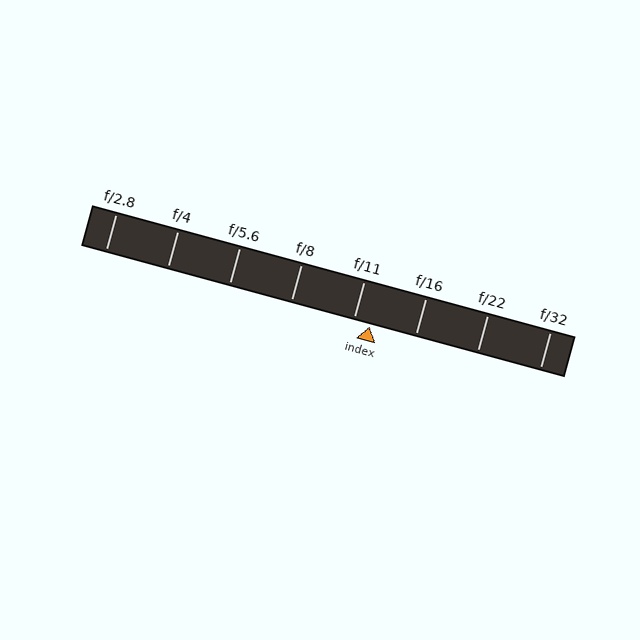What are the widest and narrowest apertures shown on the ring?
The widest aperture shown is f/2.8 and the narrowest is f/32.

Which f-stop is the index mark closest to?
The index mark is closest to f/11.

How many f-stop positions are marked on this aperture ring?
There are 8 f-stop positions marked.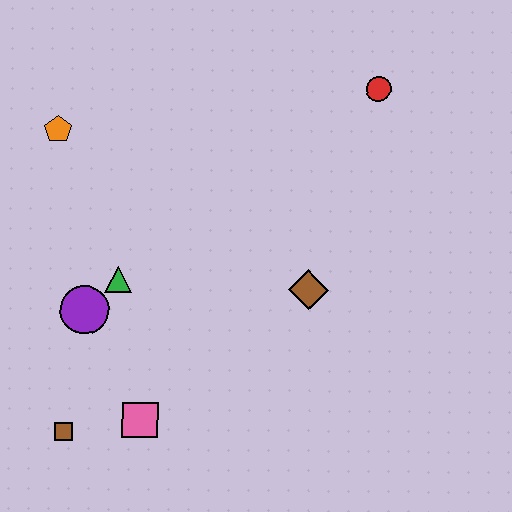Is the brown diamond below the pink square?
No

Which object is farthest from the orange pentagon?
The red circle is farthest from the orange pentagon.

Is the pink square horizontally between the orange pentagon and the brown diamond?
Yes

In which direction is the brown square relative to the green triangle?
The brown square is below the green triangle.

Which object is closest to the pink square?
The brown square is closest to the pink square.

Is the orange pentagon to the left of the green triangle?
Yes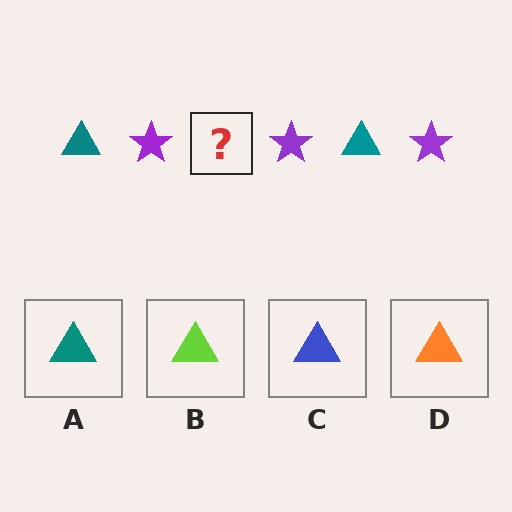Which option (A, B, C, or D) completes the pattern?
A.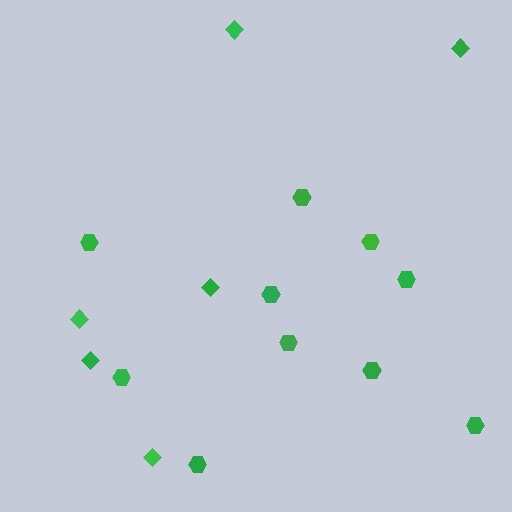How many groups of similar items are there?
There are 2 groups: one group of hexagons (10) and one group of diamonds (6).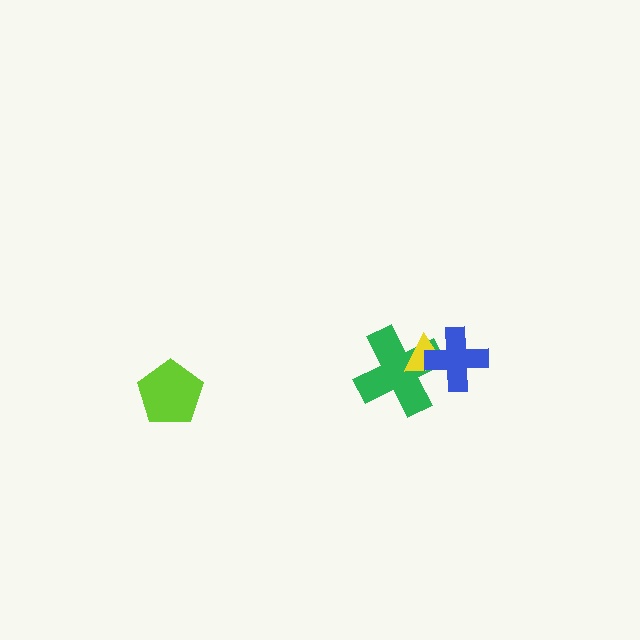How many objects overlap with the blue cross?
2 objects overlap with the blue cross.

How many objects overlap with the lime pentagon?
0 objects overlap with the lime pentagon.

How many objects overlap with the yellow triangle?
2 objects overlap with the yellow triangle.